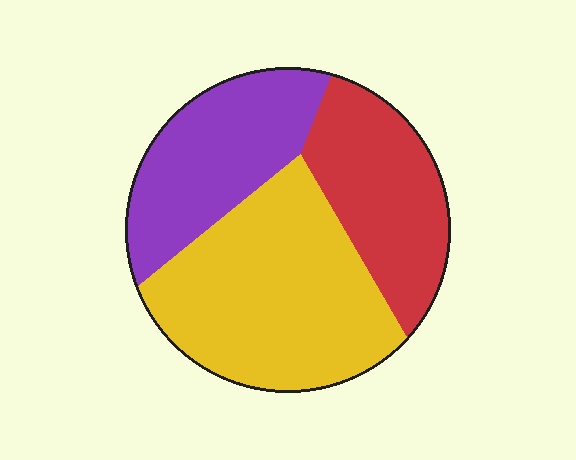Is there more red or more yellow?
Yellow.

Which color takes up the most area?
Yellow, at roughly 45%.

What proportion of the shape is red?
Red covers 27% of the shape.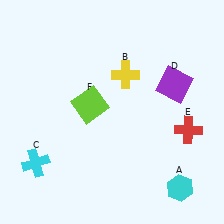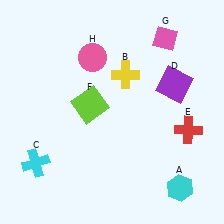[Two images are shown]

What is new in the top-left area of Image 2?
A pink circle (H) was added in the top-left area of Image 2.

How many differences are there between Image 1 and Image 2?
There are 2 differences between the two images.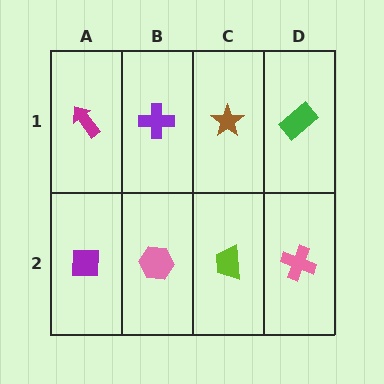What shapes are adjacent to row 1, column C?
A lime trapezoid (row 2, column C), a purple cross (row 1, column B), a green rectangle (row 1, column D).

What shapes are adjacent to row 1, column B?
A pink hexagon (row 2, column B), a magenta arrow (row 1, column A), a brown star (row 1, column C).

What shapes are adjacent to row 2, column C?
A brown star (row 1, column C), a pink hexagon (row 2, column B), a pink cross (row 2, column D).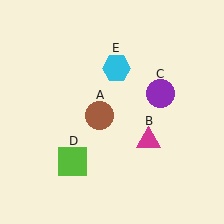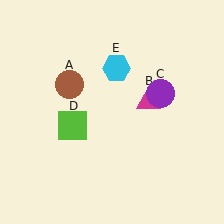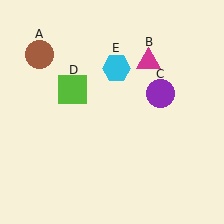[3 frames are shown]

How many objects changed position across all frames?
3 objects changed position: brown circle (object A), magenta triangle (object B), lime square (object D).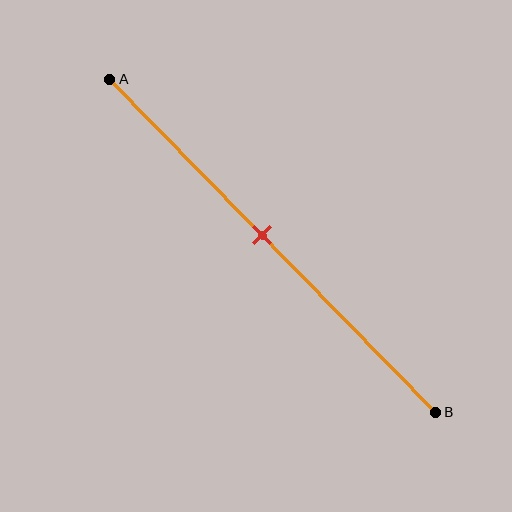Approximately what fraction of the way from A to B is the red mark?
The red mark is approximately 45% of the way from A to B.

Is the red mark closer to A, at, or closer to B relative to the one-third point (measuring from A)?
The red mark is closer to point B than the one-third point of segment AB.